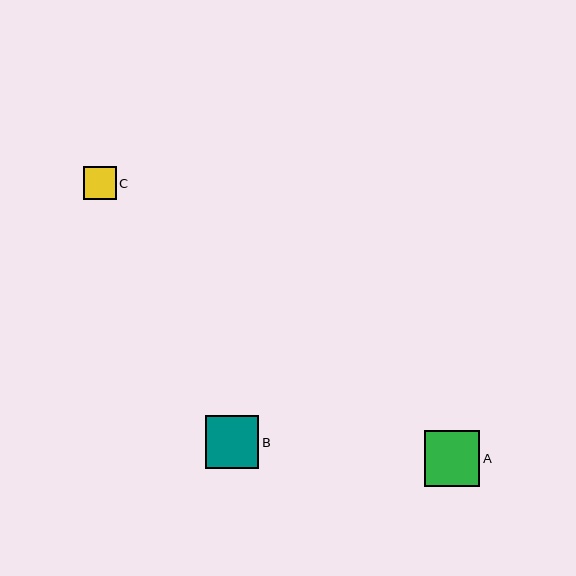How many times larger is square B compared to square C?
Square B is approximately 1.6 times the size of square C.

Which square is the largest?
Square A is the largest with a size of approximately 56 pixels.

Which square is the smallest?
Square C is the smallest with a size of approximately 33 pixels.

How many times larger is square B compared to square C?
Square B is approximately 1.6 times the size of square C.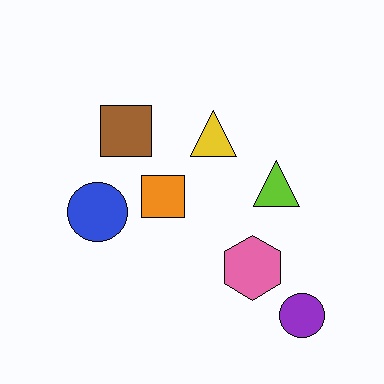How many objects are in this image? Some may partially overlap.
There are 7 objects.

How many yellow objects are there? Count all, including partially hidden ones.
There is 1 yellow object.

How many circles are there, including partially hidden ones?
There are 2 circles.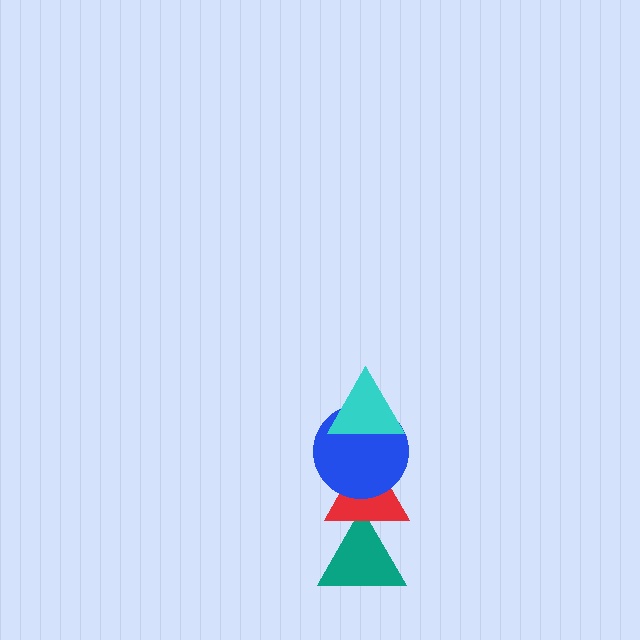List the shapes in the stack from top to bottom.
From top to bottom: the cyan triangle, the blue circle, the red triangle, the teal triangle.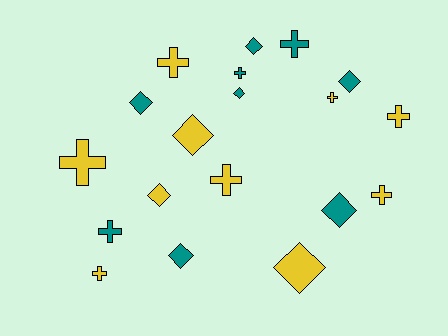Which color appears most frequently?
Yellow, with 10 objects.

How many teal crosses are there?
There are 3 teal crosses.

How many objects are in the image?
There are 19 objects.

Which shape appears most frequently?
Cross, with 10 objects.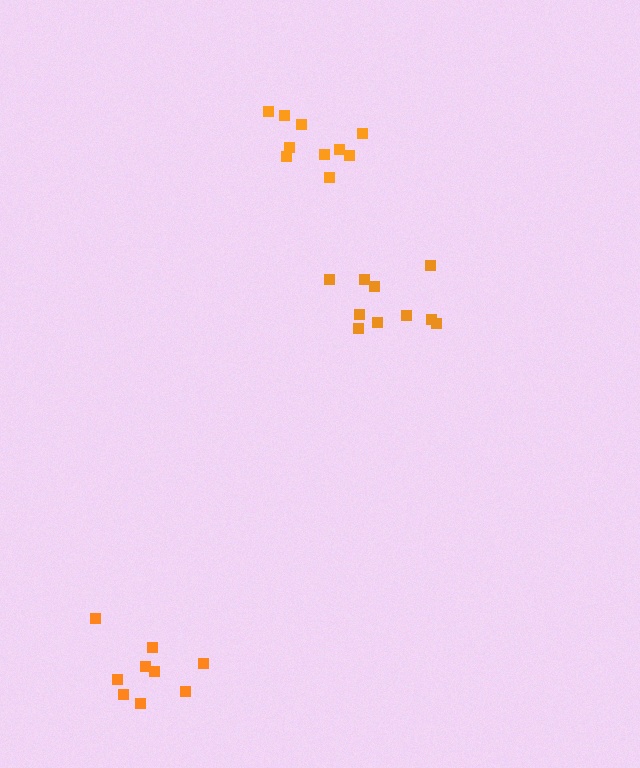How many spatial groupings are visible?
There are 3 spatial groupings.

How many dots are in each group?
Group 1: 9 dots, Group 2: 10 dots, Group 3: 10 dots (29 total).